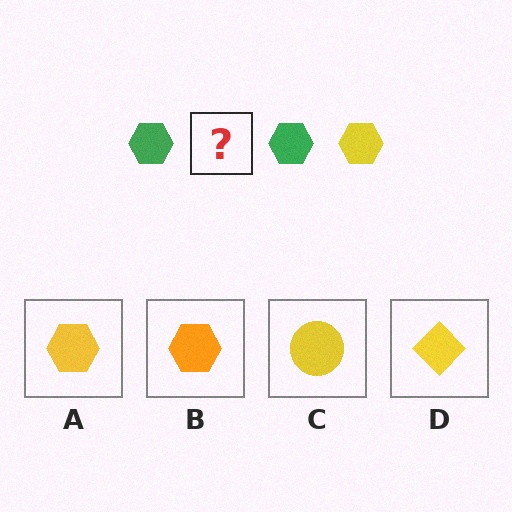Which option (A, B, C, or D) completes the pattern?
A.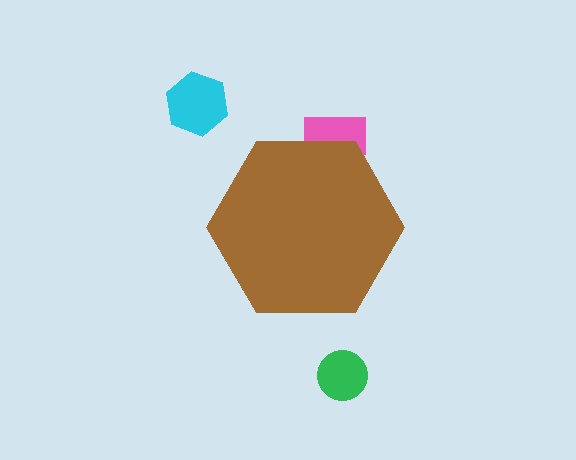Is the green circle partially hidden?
No, the green circle is fully visible.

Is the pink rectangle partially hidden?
Yes, the pink rectangle is partially hidden behind the brown hexagon.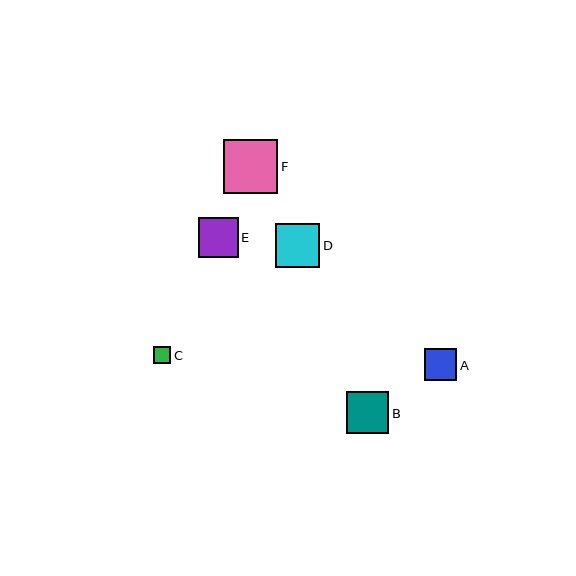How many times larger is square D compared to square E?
Square D is approximately 1.1 times the size of square E.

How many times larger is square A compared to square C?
Square A is approximately 1.8 times the size of square C.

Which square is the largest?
Square F is the largest with a size of approximately 54 pixels.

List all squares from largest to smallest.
From largest to smallest: F, D, B, E, A, C.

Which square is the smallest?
Square C is the smallest with a size of approximately 17 pixels.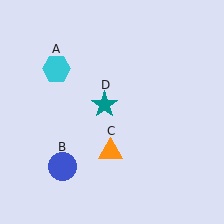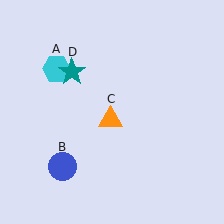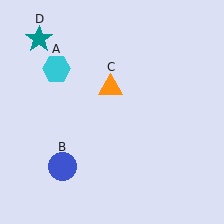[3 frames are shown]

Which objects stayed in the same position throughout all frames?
Cyan hexagon (object A) and blue circle (object B) remained stationary.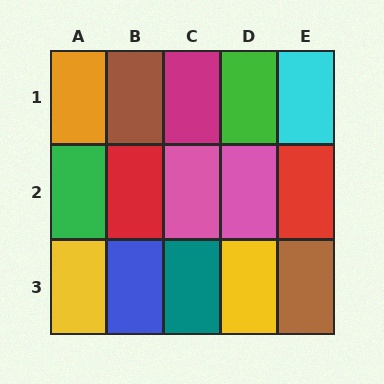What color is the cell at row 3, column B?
Blue.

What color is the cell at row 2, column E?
Red.